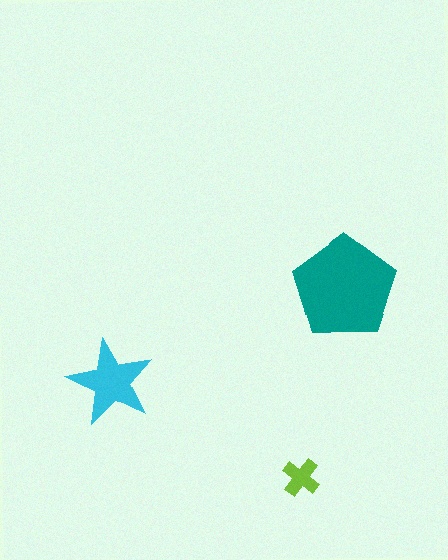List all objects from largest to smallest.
The teal pentagon, the cyan star, the lime cross.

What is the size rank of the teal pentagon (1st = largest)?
1st.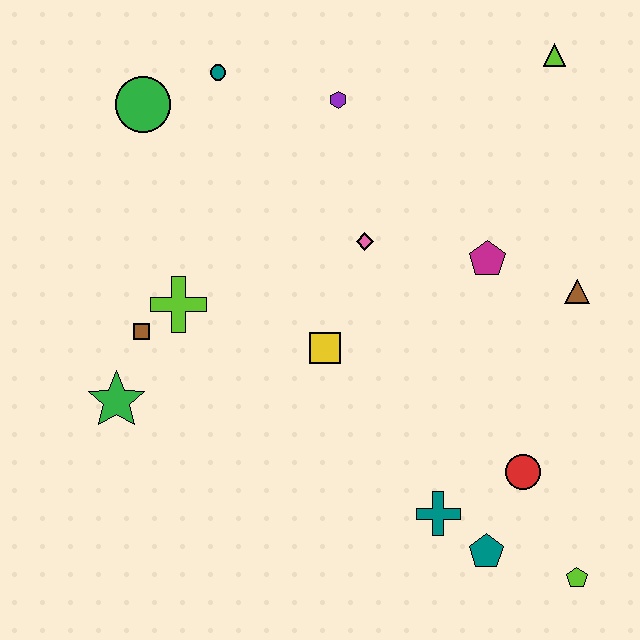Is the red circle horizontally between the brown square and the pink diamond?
No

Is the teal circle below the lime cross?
No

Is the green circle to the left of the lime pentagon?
Yes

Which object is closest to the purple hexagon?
The teal circle is closest to the purple hexagon.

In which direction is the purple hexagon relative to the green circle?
The purple hexagon is to the right of the green circle.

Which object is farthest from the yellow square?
The lime triangle is farthest from the yellow square.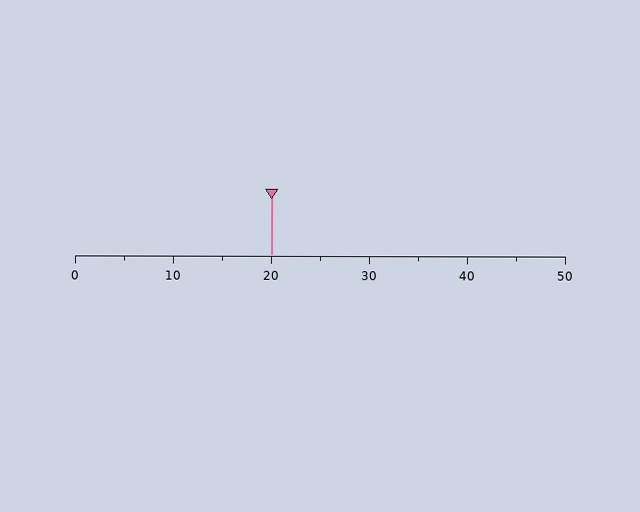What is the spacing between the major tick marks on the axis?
The major ticks are spaced 10 apart.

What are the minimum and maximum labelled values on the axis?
The axis runs from 0 to 50.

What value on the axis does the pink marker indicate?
The marker indicates approximately 20.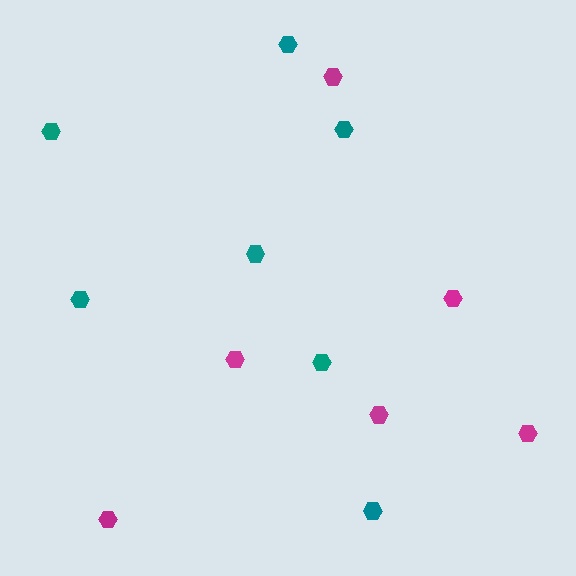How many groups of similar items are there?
There are 2 groups: one group of teal hexagons (7) and one group of magenta hexagons (6).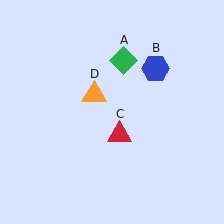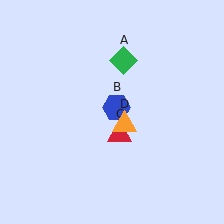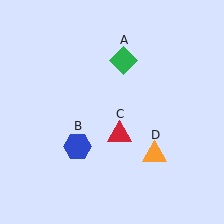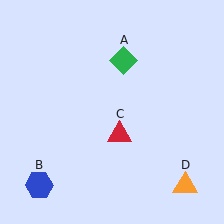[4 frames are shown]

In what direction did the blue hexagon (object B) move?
The blue hexagon (object B) moved down and to the left.